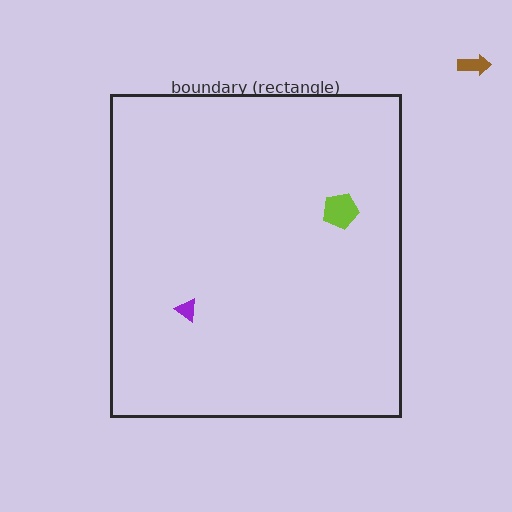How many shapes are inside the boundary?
2 inside, 1 outside.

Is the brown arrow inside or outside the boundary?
Outside.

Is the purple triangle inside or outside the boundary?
Inside.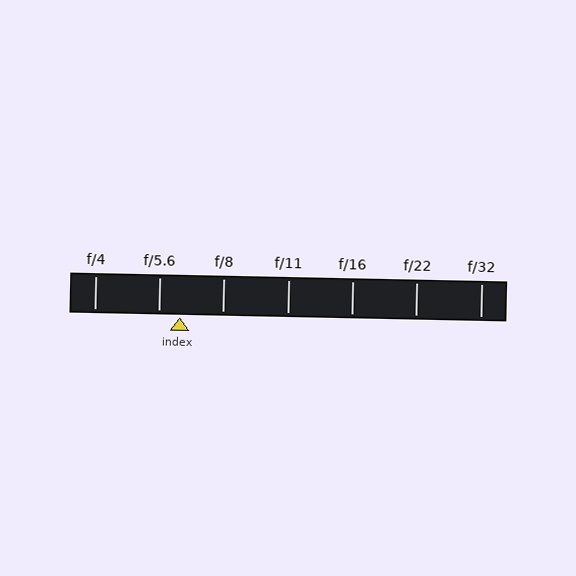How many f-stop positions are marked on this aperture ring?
There are 7 f-stop positions marked.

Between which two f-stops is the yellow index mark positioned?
The index mark is between f/5.6 and f/8.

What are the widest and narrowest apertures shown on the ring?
The widest aperture shown is f/4 and the narrowest is f/32.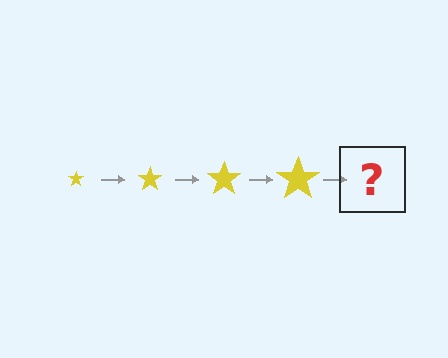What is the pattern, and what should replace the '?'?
The pattern is that the star gets progressively larger each step. The '?' should be a yellow star, larger than the previous one.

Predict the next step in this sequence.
The next step is a yellow star, larger than the previous one.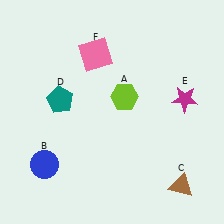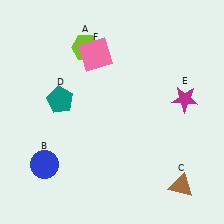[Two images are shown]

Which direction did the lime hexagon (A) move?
The lime hexagon (A) moved up.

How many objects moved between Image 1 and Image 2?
1 object moved between the two images.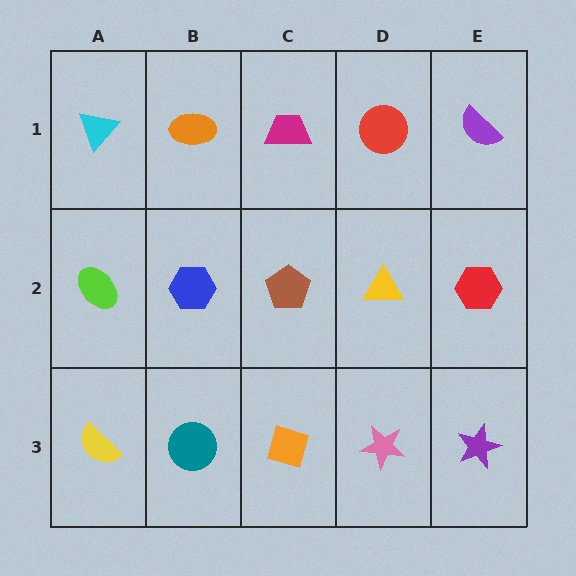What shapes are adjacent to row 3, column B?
A blue hexagon (row 2, column B), a yellow semicircle (row 3, column A), an orange diamond (row 3, column C).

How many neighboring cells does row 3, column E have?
2.